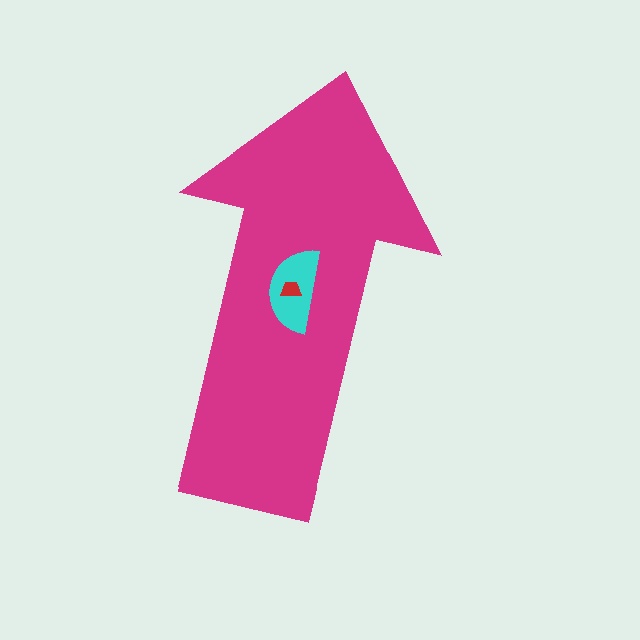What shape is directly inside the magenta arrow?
The cyan semicircle.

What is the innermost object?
The red trapezoid.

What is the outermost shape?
The magenta arrow.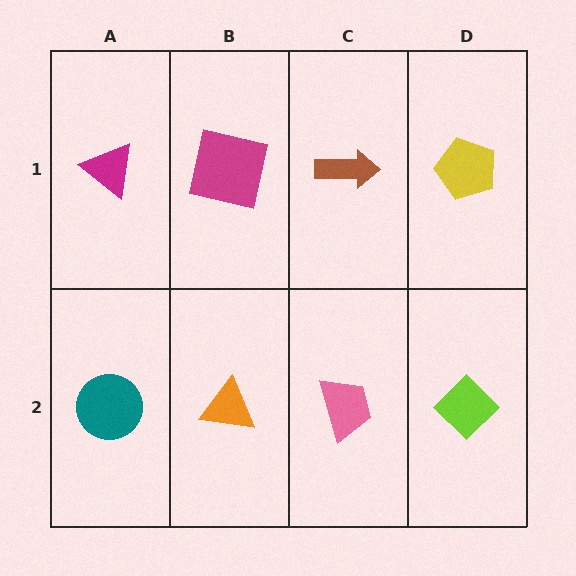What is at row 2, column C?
A pink trapezoid.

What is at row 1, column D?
A yellow pentagon.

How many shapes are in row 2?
4 shapes.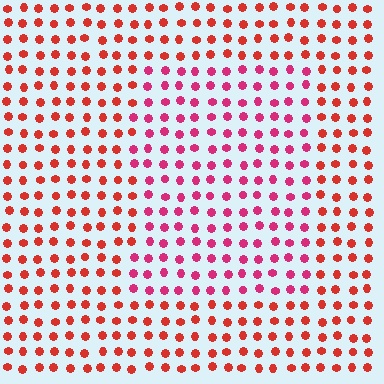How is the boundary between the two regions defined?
The boundary is defined purely by a slight shift in hue (about 30 degrees). Spacing, size, and orientation are identical on both sides.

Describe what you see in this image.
The image is filled with small red elements in a uniform arrangement. A rectangle-shaped region is visible where the elements are tinted to a slightly different hue, forming a subtle color boundary.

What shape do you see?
I see a rectangle.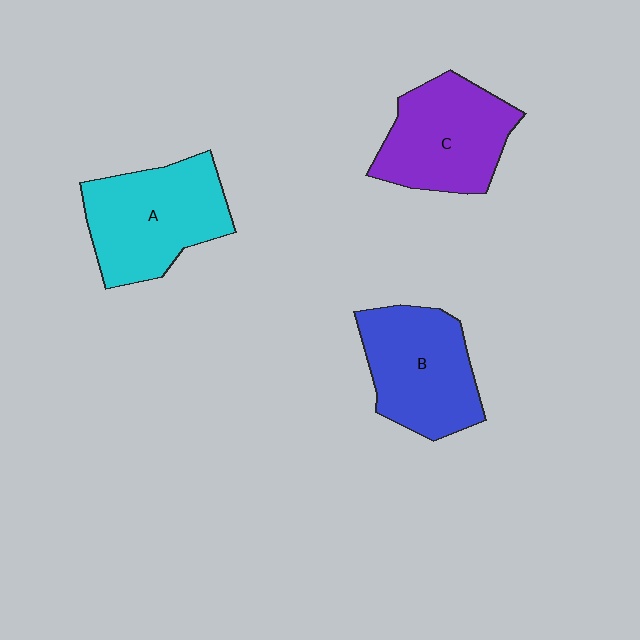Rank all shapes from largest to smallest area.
From largest to smallest: A (cyan), C (purple), B (blue).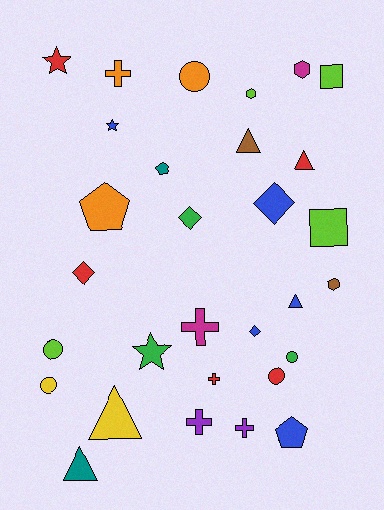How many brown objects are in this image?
There are 2 brown objects.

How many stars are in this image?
There are 3 stars.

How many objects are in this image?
There are 30 objects.